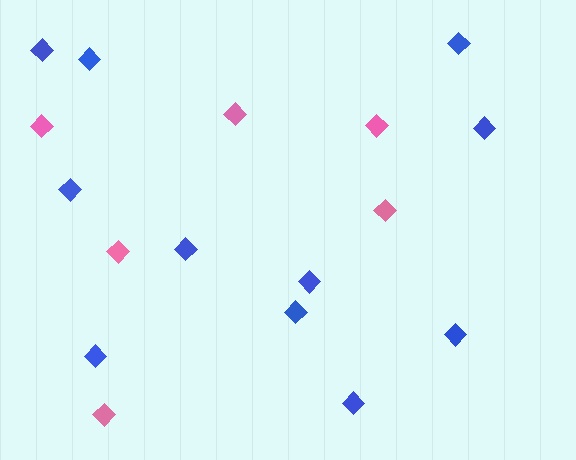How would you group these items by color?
There are 2 groups: one group of blue diamonds (11) and one group of pink diamonds (6).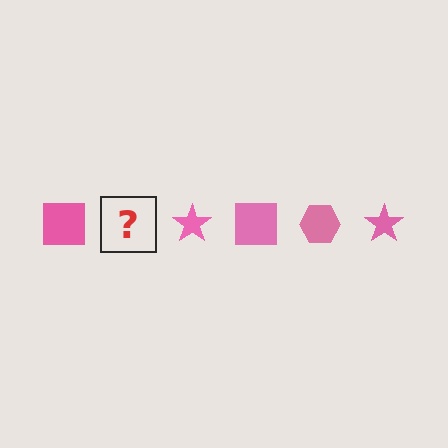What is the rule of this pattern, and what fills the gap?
The rule is that the pattern cycles through square, hexagon, star shapes in pink. The gap should be filled with a pink hexagon.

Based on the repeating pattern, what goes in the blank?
The blank should be a pink hexagon.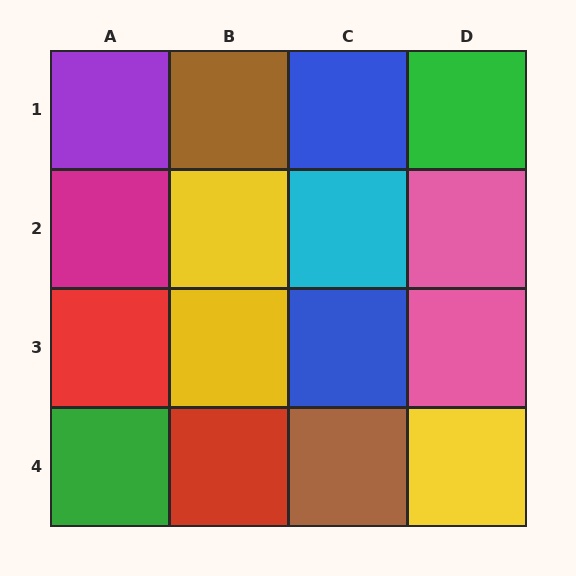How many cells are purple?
1 cell is purple.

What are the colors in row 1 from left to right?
Purple, brown, blue, green.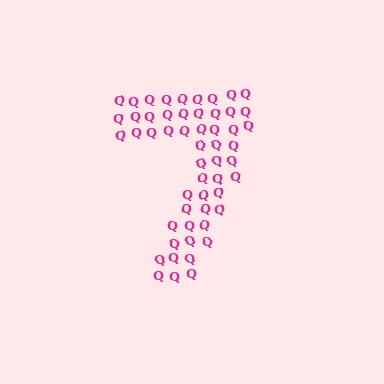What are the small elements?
The small elements are letter Q's.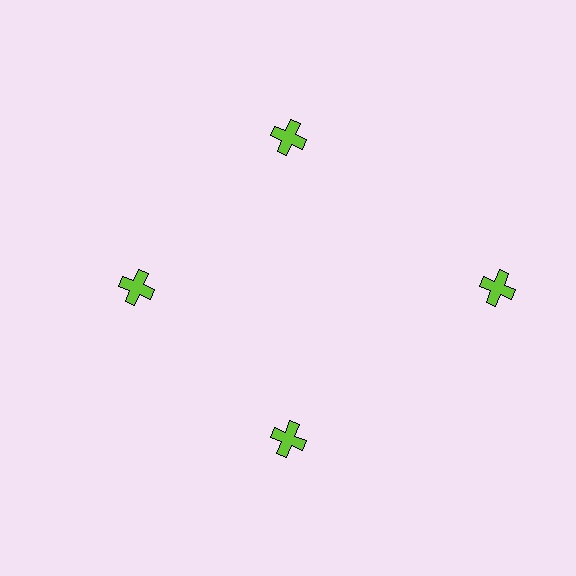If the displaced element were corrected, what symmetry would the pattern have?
It would have 4-fold rotational symmetry — the pattern would map onto itself every 90 degrees.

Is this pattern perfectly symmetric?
No. The 4 lime crosses are arranged in a ring, but one element near the 3 o'clock position is pushed outward from the center, breaking the 4-fold rotational symmetry.